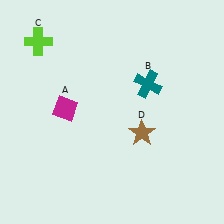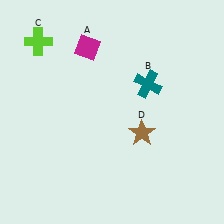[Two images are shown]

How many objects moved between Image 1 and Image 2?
1 object moved between the two images.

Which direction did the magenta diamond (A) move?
The magenta diamond (A) moved up.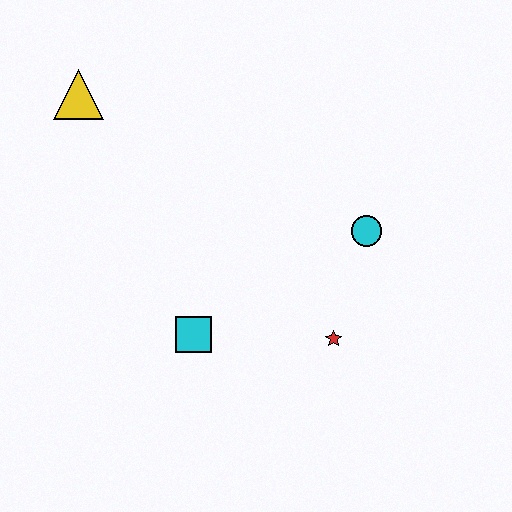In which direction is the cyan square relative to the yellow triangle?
The cyan square is below the yellow triangle.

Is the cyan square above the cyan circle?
No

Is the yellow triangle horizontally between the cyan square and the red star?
No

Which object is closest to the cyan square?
The red star is closest to the cyan square.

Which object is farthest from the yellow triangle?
The red star is farthest from the yellow triangle.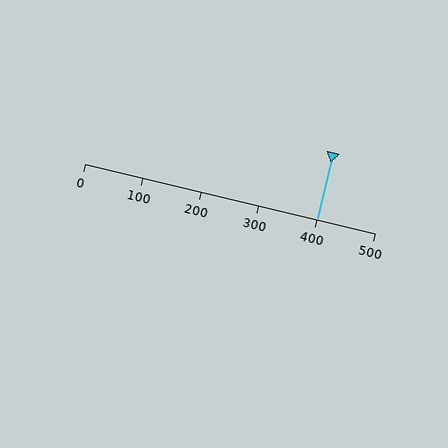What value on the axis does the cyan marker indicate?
The marker indicates approximately 400.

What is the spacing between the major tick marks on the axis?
The major ticks are spaced 100 apart.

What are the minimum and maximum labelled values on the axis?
The axis runs from 0 to 500.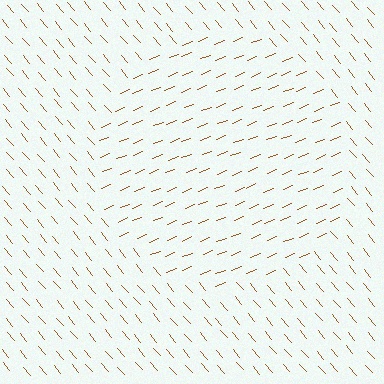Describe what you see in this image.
The image is filled with small brown line segments. A circle region in the image has lines oriented differently from the surrounding lines, creating a visible texture boundary.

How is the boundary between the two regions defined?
The boundary is defined purely by a change in line orientation (approximately 71 degrees difference). All lines are the same color and thickness.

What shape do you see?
I see a circle.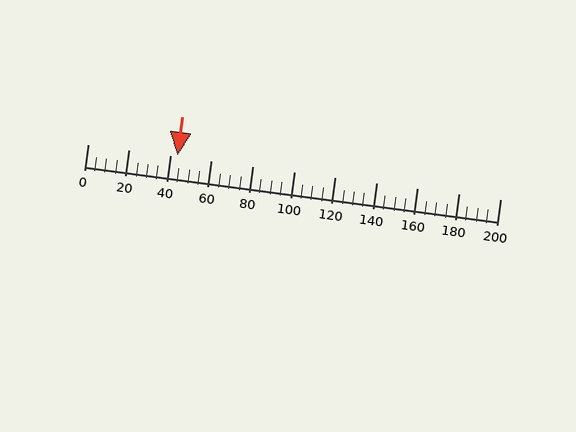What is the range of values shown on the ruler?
The ruler shows values from 0 to 200.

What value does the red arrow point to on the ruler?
The red arrow points to approximately 44.